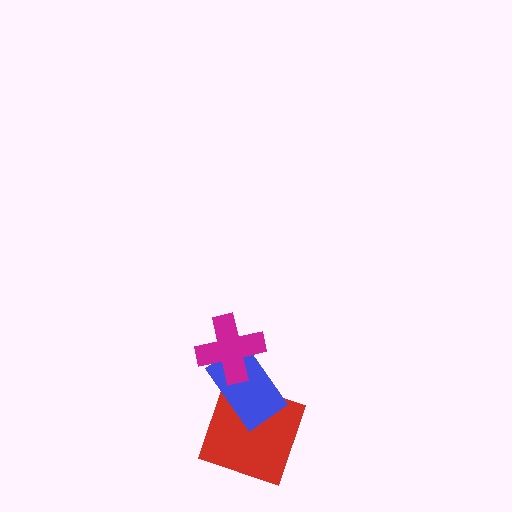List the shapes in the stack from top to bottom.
From top to bottom: the magenta cross, the blue rectangle, the red square.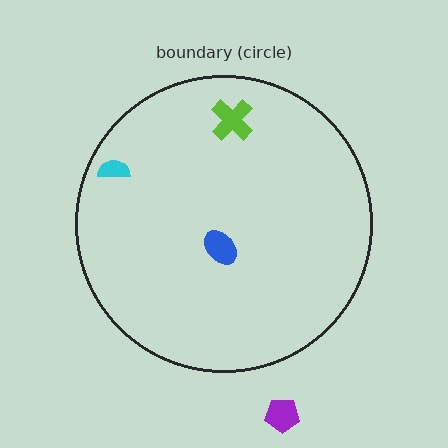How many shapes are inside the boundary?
3 inside, 1 outside.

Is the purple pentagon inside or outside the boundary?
Outside.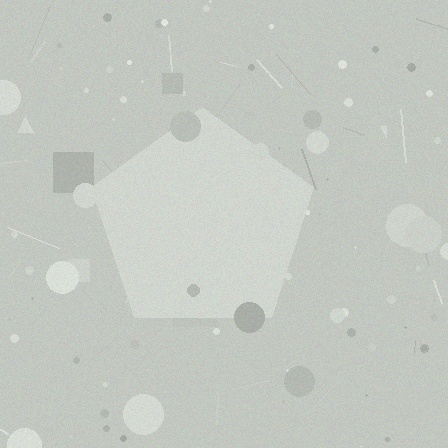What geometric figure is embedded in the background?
A pentagon is embedded in the background.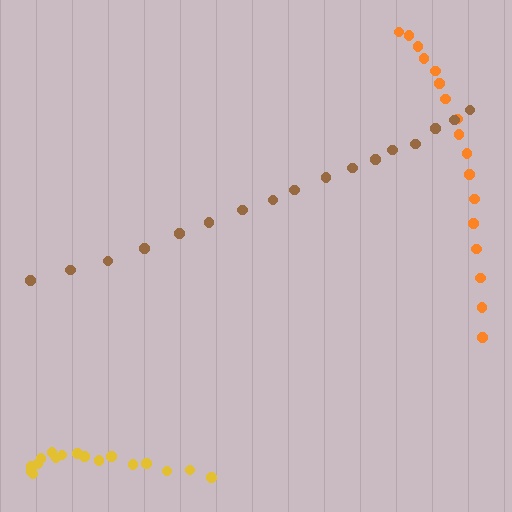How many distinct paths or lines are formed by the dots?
There are 3 distinct paths.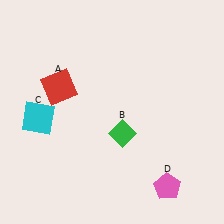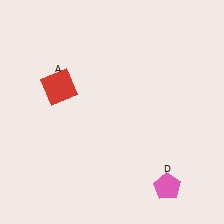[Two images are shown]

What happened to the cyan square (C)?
The cyan square (C) was removed in Image 2. It was in the bottom-left area of Image 1.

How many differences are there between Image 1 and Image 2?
There are 2 differences between the two images.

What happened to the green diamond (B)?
The green diamond (B) was removed in Image 2. It was in the bottom-right area of Image 1.